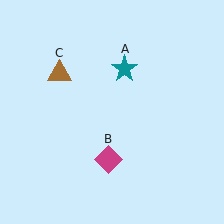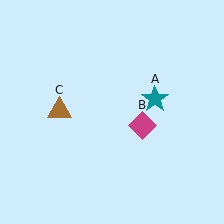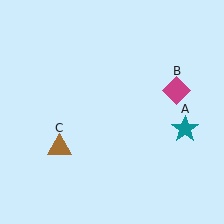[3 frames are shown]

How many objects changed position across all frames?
3 objects changed position: teal star (object A), magenta diamond (object B), brown triangle (object C).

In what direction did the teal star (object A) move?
The teal star (object A) moved down and to the right.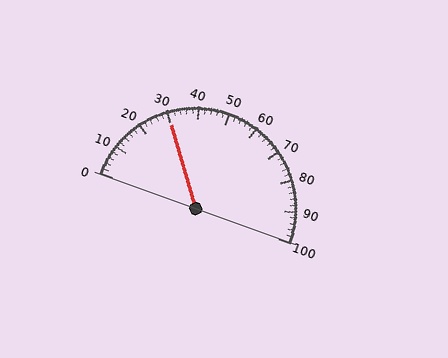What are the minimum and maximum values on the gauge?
The gauge ranges from 0 to 100.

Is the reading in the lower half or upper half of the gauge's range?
The reading is in the lower half of the range (0 to 100).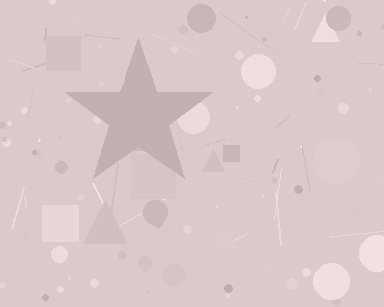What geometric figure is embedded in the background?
A star is embedded in the background.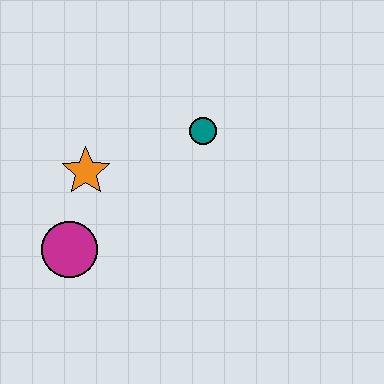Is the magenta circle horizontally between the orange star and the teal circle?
No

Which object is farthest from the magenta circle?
The teal circle is farthest from the magenta circle.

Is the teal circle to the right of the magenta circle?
Yes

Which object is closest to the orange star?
The magenta circle is closest to the orange star.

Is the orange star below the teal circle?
Yes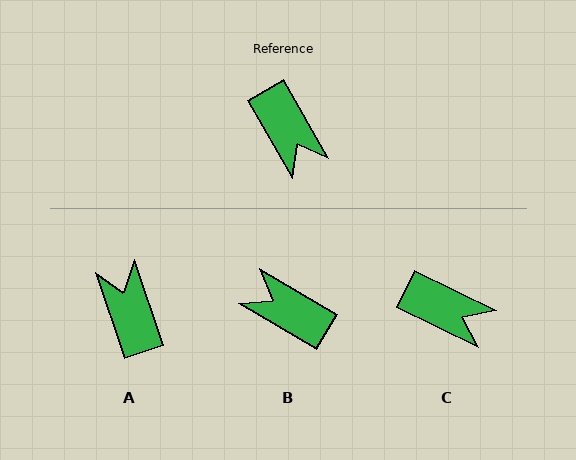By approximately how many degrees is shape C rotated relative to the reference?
Approximately 34 degrees counter-clockwise.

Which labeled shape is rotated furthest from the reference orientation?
A, about 169 degrees away.